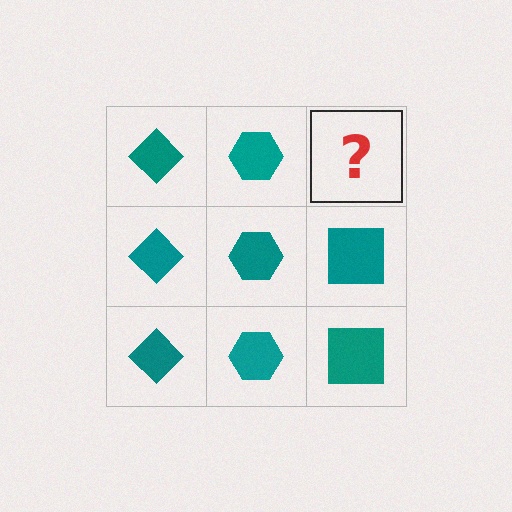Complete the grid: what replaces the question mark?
The question mark should be replaced with a teal square.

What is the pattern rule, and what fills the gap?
The rule is that each column has a consistent shape. The gap should be filled with a teal square.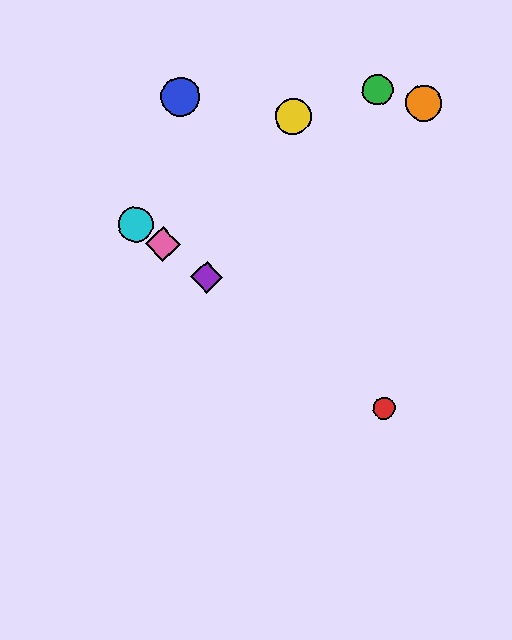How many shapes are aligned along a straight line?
4 shapes (the red circle, the purple diamond, the cyan circle, the pink diamond) are aligned along a straight line.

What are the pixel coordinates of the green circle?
The green circle is at (378, 90).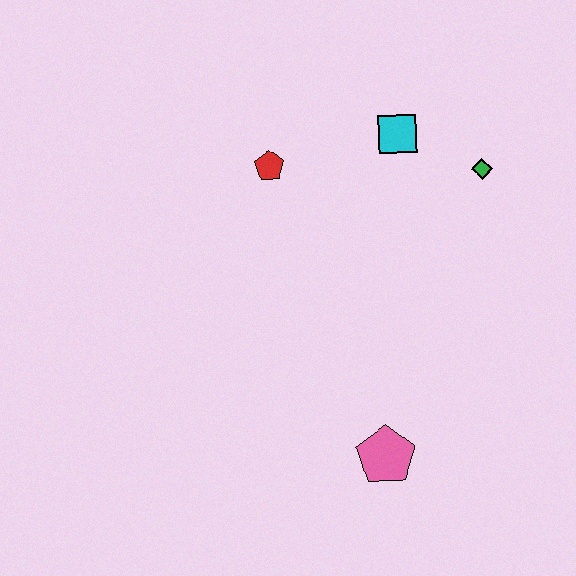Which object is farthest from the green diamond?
The pink pentagon is farthest from the green diamond.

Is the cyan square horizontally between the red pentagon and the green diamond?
Yes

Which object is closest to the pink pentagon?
The green diamond is closest to the pink pentagon.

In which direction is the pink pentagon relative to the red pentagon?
The pink pentagon is below the red pentagon.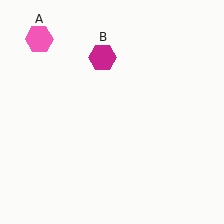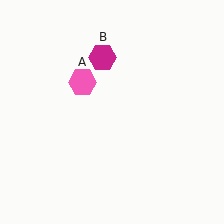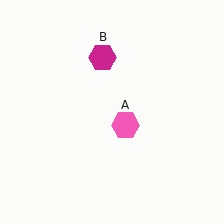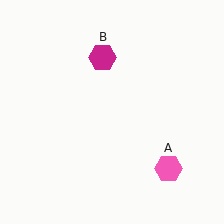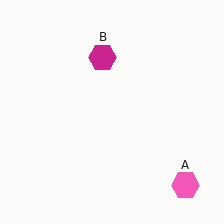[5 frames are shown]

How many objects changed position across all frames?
1 object changed position: pink hexagon (object A).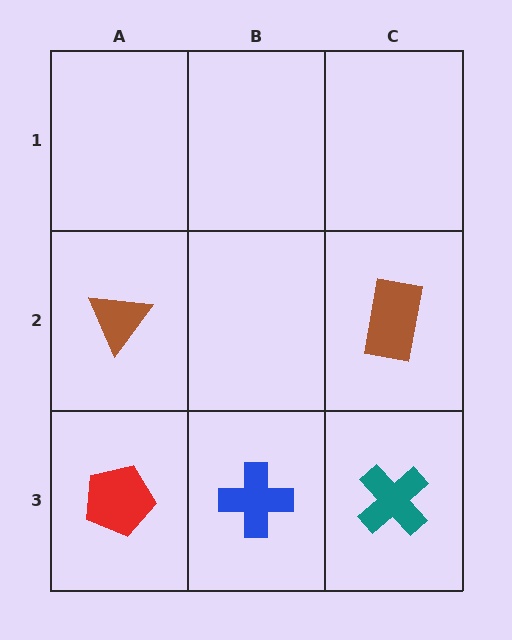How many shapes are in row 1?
0 shapes.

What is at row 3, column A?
A red pentagon.